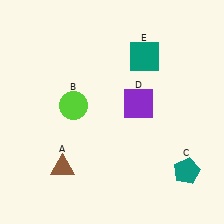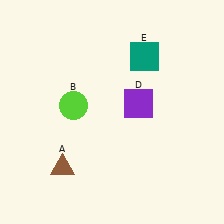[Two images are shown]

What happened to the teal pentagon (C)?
The teal pentagon (C) was removed in Image 2. It was in the bottom-right area of Image 1.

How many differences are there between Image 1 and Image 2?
There is 1 difference between the two images.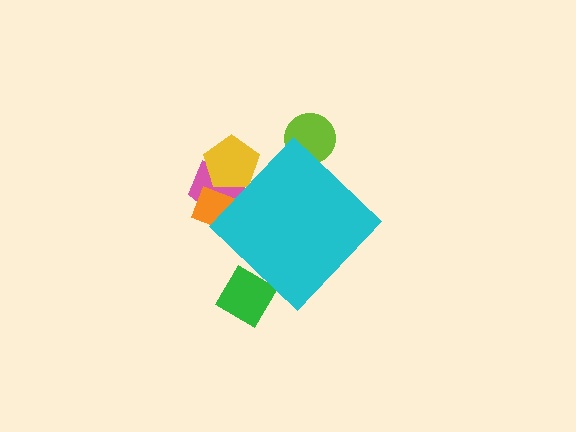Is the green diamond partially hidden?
Yes, the green diamond is partially hidden behind the cyan diamond.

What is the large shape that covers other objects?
A cyan diamond.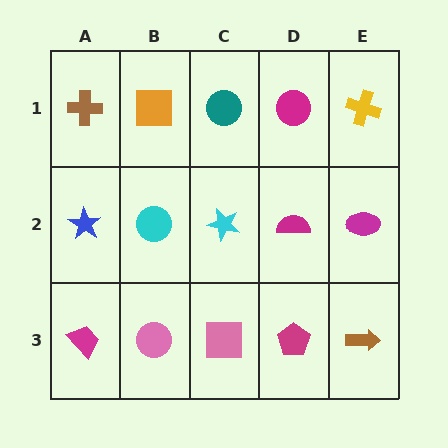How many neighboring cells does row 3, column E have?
2.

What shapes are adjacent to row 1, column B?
A cyan circle (row 2, column B), a brown cross (row 1, column A), a teal circle (row 1, column C).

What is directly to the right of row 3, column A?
A pink circle.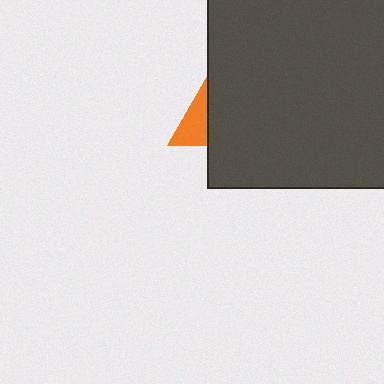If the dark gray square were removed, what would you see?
You would see the complete orange triangle.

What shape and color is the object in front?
The object in front is a dark gray square.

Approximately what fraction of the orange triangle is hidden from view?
Roughly 67% of the orange triangle is hidden behind the dark gray square.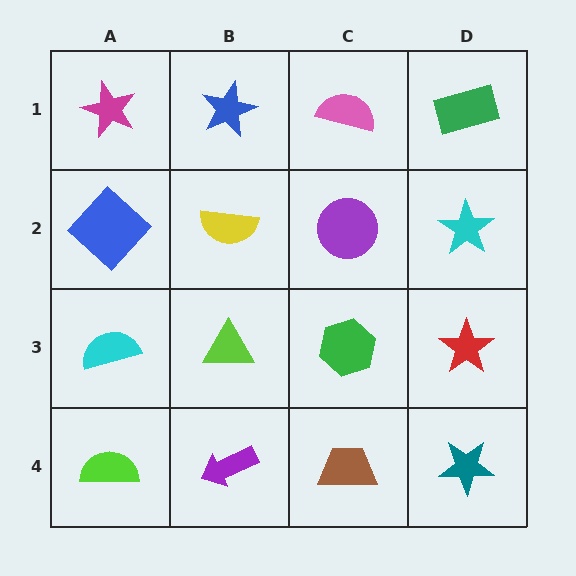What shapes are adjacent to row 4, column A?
A cyan semicircle (row 3, column A), a purple arrow (row 4, column B).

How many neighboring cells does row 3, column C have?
4.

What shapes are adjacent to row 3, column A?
A blue diamond (row 2, column A), a lime semicircle (row 4, column A), a lime triangle (row 3, column B).